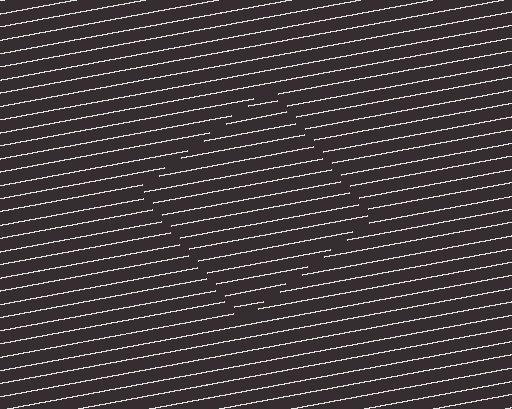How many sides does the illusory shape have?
4 sides — the line-ends trace a square.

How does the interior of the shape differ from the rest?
The interior of the shape contains the same grating, shifted by half a period — the contour is defined by the phase discontinuity where line-ends from the inner and outer gratings abut.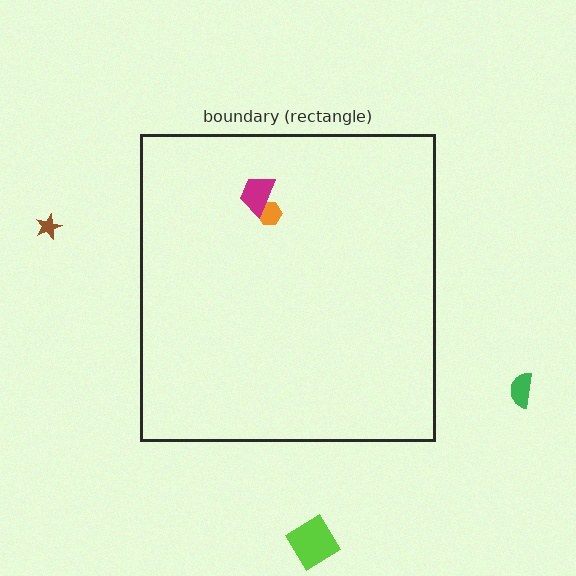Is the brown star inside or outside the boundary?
Outside.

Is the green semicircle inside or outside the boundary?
Outside.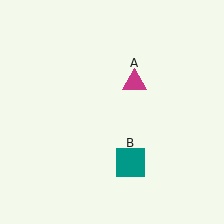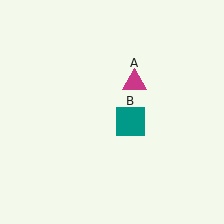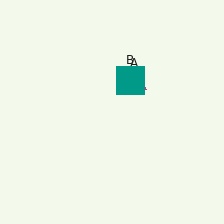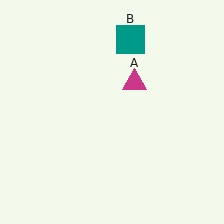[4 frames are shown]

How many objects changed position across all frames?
1 object changed position: teal square (object B).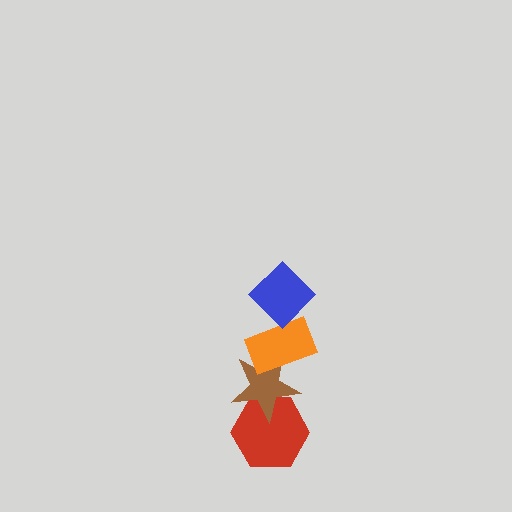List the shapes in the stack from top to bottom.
From top to bottom: the blue diamond, the orange rectangle, the brown star, the red hexagon.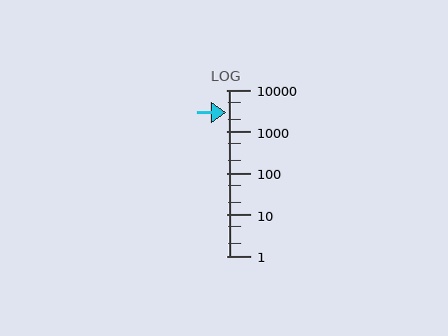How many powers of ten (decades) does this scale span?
The scale spans 4 decades, from 1 to 10000.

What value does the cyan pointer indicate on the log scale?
The pointer indicates approximately 2900.